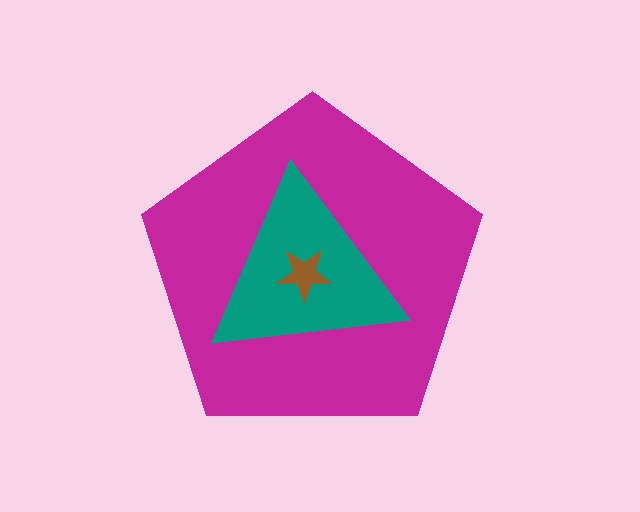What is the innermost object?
The brown star.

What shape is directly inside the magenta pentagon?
The teal triangle.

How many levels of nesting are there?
3.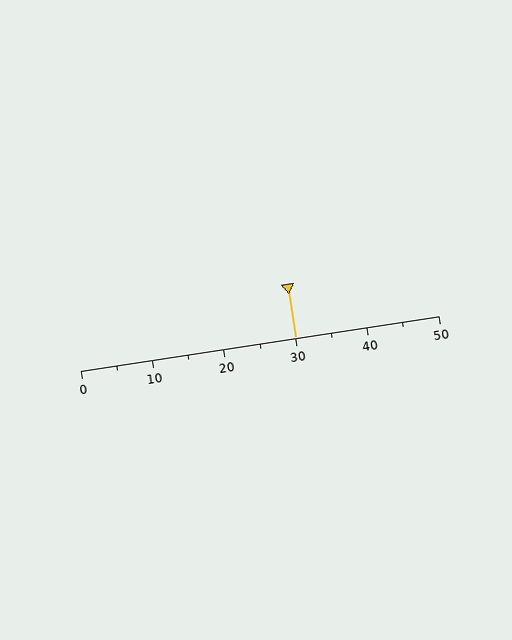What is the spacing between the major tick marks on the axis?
The major ticks are spaced 10 apart.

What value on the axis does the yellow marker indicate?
The marker indicates approximately 30.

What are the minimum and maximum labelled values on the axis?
The axis runs from 0 to 50.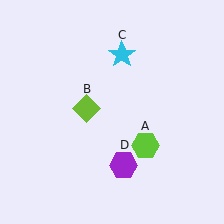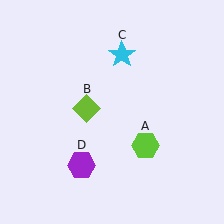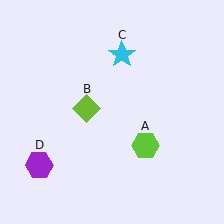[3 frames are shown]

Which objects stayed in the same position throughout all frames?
Lime hexagon (object A) and lime diamond (object B) and cyan star (object C) remained stationary.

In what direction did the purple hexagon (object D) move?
The purple hexagon (object D) moved left.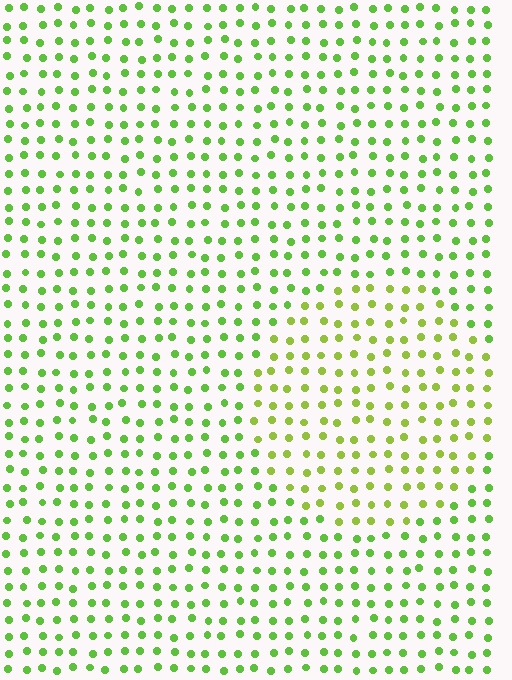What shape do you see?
I see a circle.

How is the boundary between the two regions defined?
The boundary is defined purely by a slight shift in hue (about 24 degrees). Spacing, size, and orientation are identical on both sides.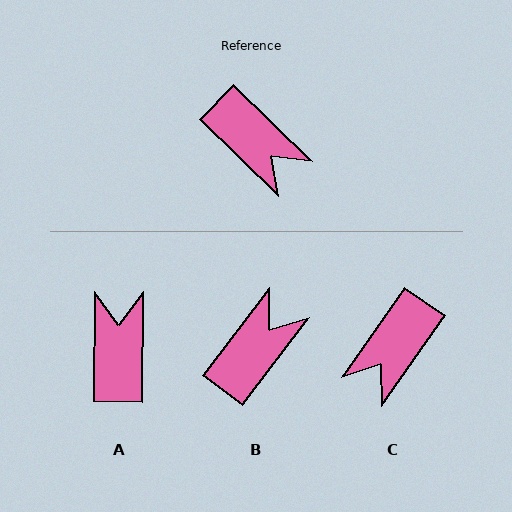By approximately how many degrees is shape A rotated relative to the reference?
Approximately 134 degrees counter-clockwise.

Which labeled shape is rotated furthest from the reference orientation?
A, about 134 degrees away.